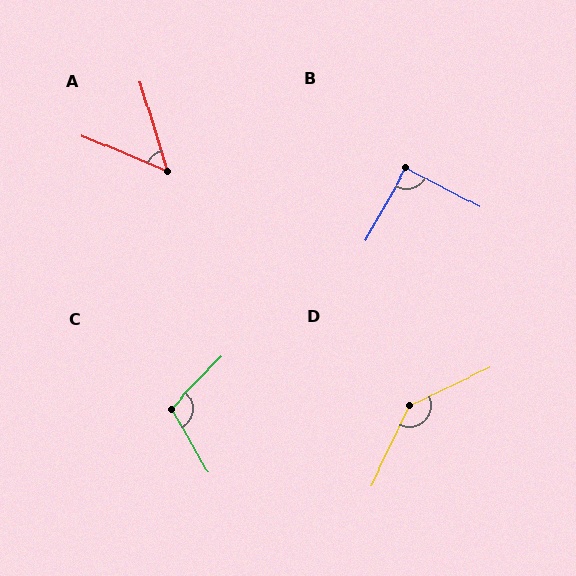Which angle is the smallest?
A, at approximately 50 degrees.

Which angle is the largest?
D, at approximately 141 degrees.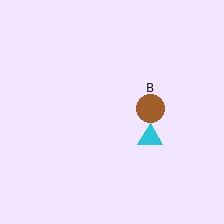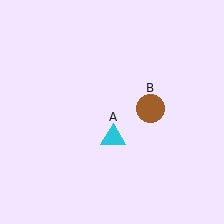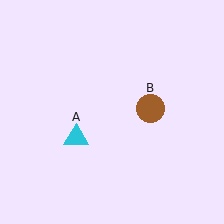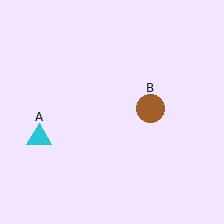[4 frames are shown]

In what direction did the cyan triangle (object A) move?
The cyan triangle (object A) moved left.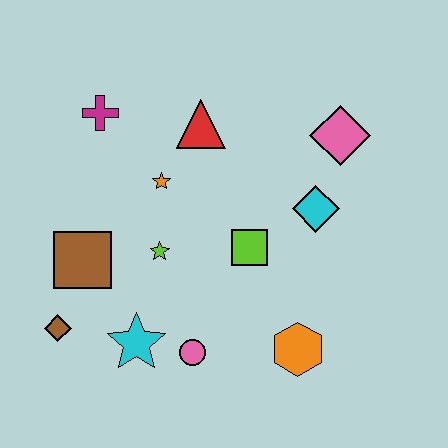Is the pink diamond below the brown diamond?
No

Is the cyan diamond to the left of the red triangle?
No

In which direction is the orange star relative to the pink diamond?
The orange star is to the left of the pink diamond.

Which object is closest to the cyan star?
The pink circle is closest to the cyan star.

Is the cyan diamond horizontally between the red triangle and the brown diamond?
No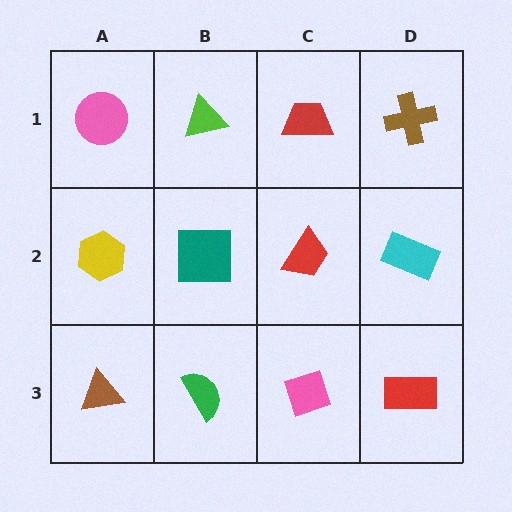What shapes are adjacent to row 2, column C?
A red trapezoid (row 1, column C), a pink diamond (row 3, column C), a teal square (row 2, column B), a cyan rectangle (row 2, column D).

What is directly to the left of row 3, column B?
A brown triangle.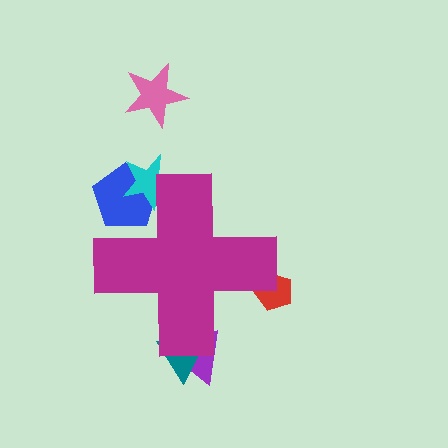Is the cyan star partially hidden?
Yes, the cyan star is partially hidden behind the magenta cross.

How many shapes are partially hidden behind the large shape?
5 shapes are partially hidden.